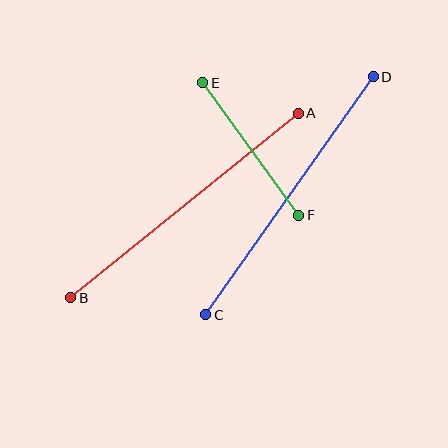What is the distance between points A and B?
The distance is approximately 293 pixels.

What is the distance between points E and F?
The distance is approximately 164 pixels.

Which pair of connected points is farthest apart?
Points A and B are farthest apart.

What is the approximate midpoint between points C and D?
The midpoint is at approximately (290, 196) pixels.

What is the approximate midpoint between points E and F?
The midpoint is at approximately (251, 149) pixels.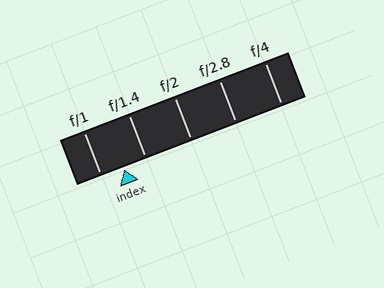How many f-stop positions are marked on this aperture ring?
There are 5 f-stop positions marked.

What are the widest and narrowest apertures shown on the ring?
The widest aperture shown is f/1 and the narrowest is f/4.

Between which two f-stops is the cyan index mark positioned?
The index mark is between f/1 and f/1.4.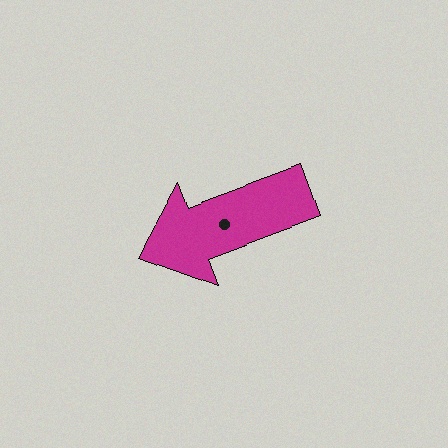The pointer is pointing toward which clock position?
Roughly 8 o'clock.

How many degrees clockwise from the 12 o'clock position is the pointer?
Approximately 250 degrees.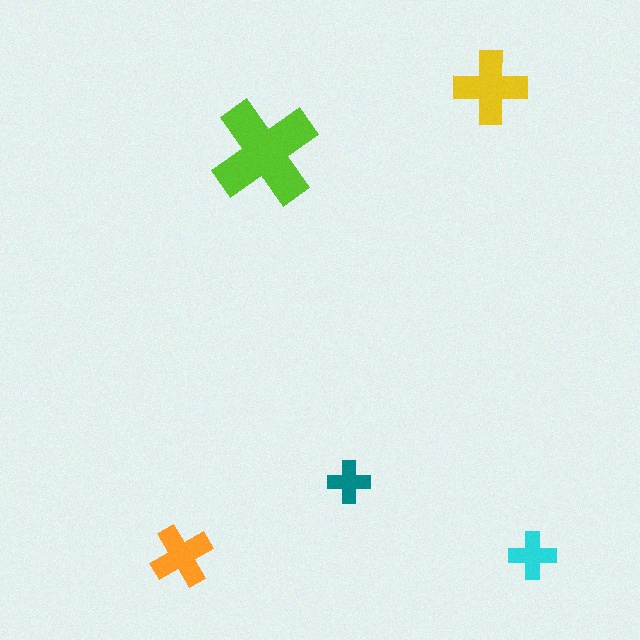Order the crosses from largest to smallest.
the lime one, the yellow one, the orange one, the cyan one, the teal one.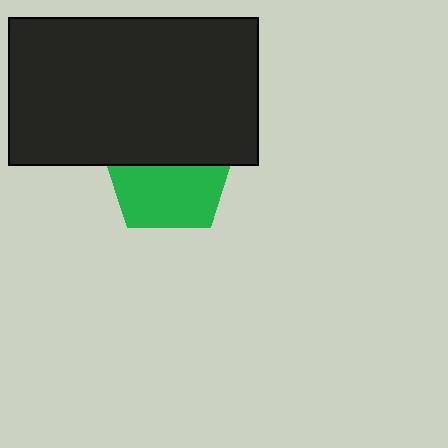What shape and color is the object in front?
The object in front is a black rectangle.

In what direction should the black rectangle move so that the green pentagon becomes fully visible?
The black rectangle should move up. That is the shortest direction to clear the overlap and leave the green pentagon fully visible.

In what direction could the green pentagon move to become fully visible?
The green pentagon could move down. That would shift it out from behind the black rectangle entirely.